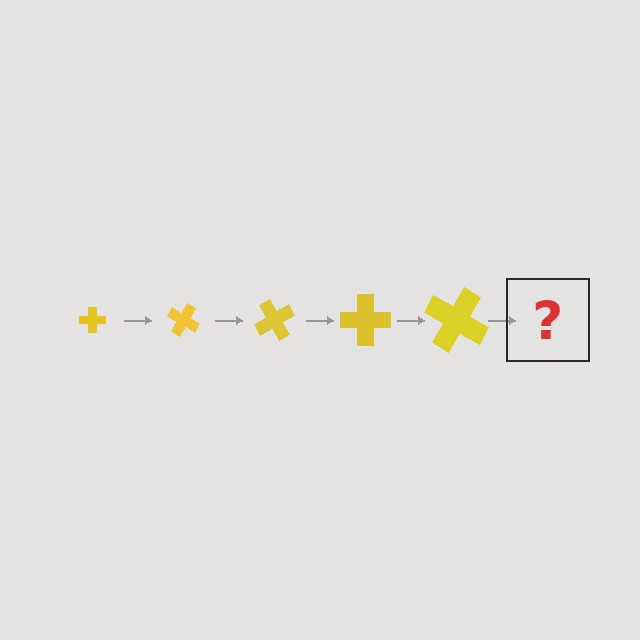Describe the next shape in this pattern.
It should be a cross, larger than the previous one and rotated 150 degrees from the start.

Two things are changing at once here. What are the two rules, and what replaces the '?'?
The two rules are that the cross grows larger each step and it rotates 30 degrees each step. The '?' should be a cross, larger than the previous one and rotated 150 degrees from the start.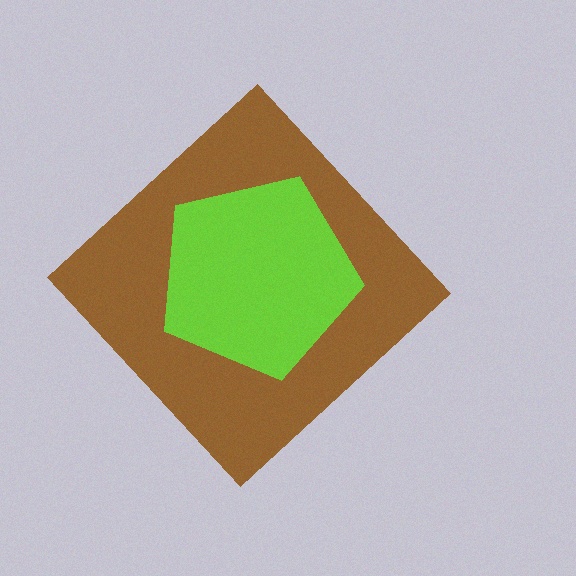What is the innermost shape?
The lime pentagon.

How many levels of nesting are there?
2.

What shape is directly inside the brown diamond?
The lime pentagon.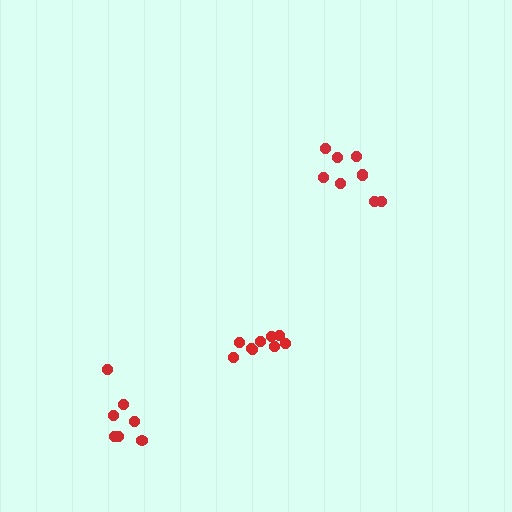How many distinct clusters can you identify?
There are 3 distinct clusters.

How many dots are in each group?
Group 1: 9 dots, Group 2: 9 dots, Group 3: 7 dots (25 total).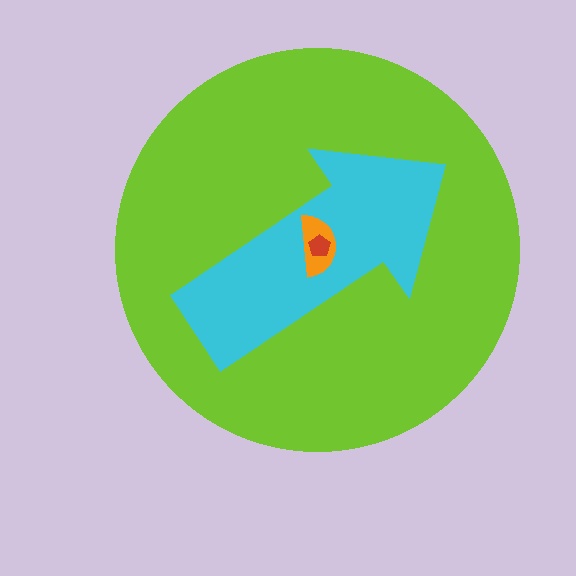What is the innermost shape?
The red pentagon.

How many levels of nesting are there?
4.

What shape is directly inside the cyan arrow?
The orange semicircle.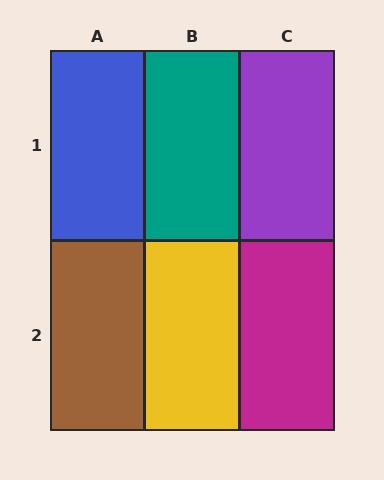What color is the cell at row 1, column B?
Teal.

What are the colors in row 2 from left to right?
Brown, yellow, magenta.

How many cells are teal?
1 cell is teal.